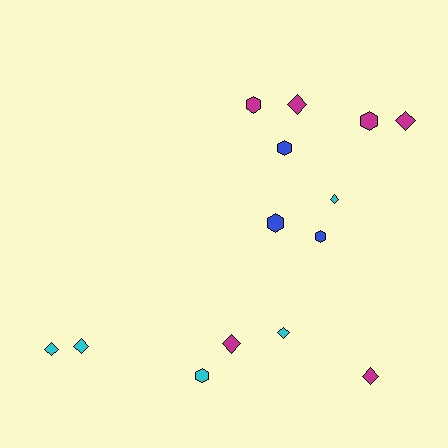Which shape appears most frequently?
Diamond, with 8 objects.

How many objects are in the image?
There are 14 objects.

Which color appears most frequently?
Magenta, with 6 objects.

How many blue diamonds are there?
There are no blue diamonds.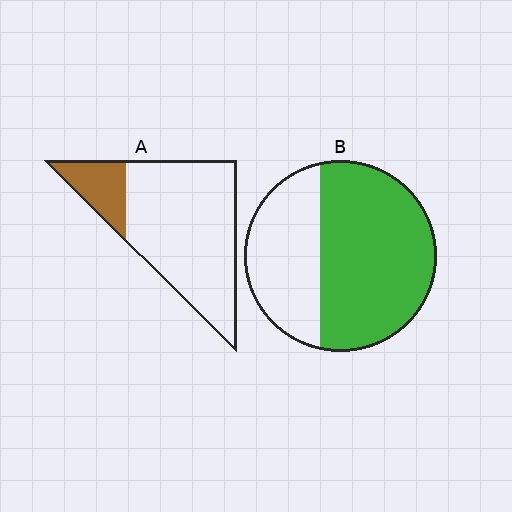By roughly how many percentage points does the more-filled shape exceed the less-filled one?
By roughly 45 percentage points (B over A).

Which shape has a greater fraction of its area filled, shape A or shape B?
Shape B.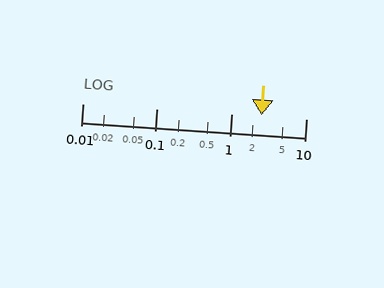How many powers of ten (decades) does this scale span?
The scale spans 3 decades, from 0.01 to 10.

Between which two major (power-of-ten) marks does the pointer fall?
The pointer is between 1 and 10.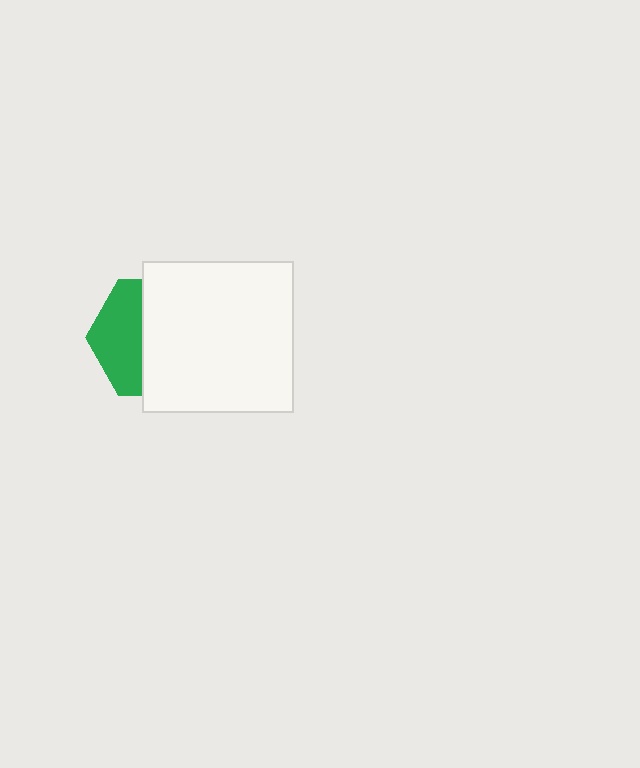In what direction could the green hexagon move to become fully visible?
The green hexagon could move left. That would shift it out from behind the white square entirely.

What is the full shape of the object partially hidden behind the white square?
The partially hidden object is a green hexagon.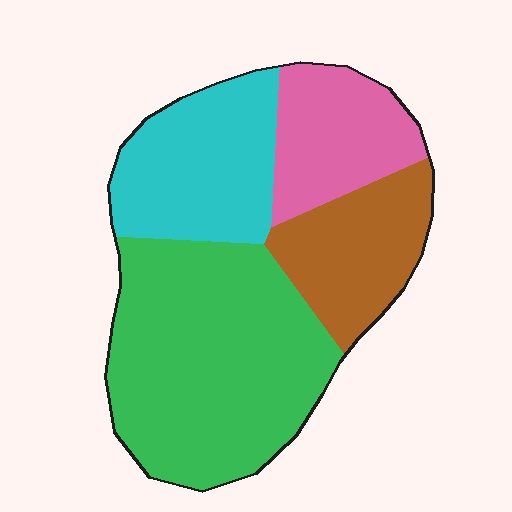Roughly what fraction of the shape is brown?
Brown covers 18% of the shape.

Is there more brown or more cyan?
Cyan.